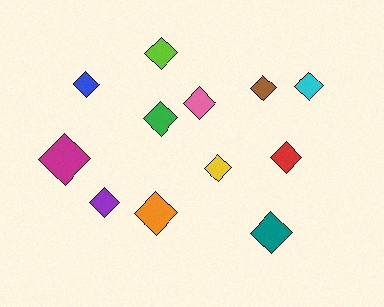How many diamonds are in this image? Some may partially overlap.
There are 12 diamonds.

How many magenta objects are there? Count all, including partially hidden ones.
There is 1 magenta object.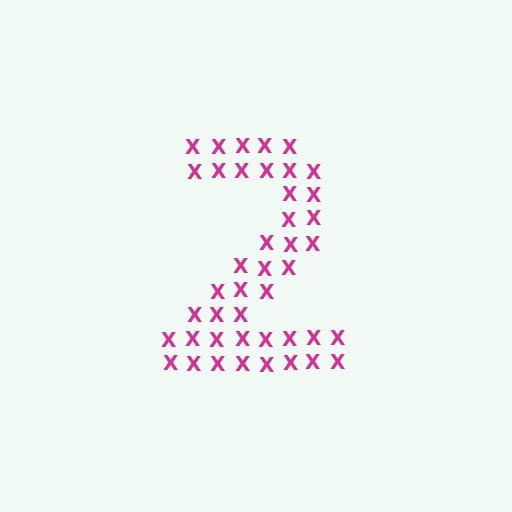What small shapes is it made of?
It is made of small letter X's.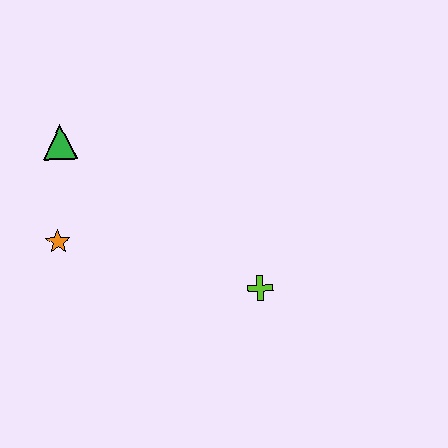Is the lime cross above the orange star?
No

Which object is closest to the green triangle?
The orange star is closest to the green triangle.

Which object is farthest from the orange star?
The lime cross is farthest from the orange star.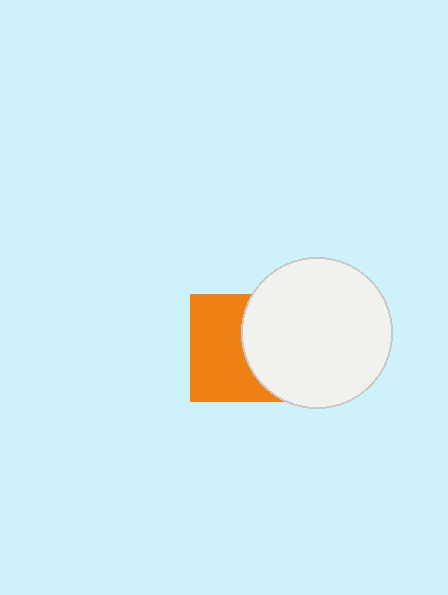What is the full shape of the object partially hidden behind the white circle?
The partially hidden object is an orange square.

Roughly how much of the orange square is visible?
About half of it is visible (roughly 56%).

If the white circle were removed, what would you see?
You would see the complete orange square.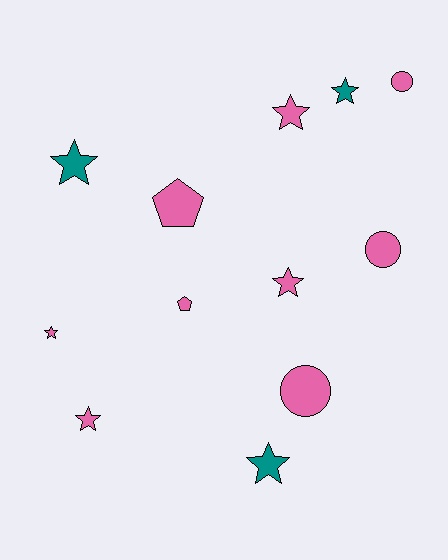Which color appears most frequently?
Pink, with 9 objects.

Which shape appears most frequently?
Star, with 7 objects.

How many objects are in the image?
There are 12 objects.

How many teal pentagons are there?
There are no teal pentagons.